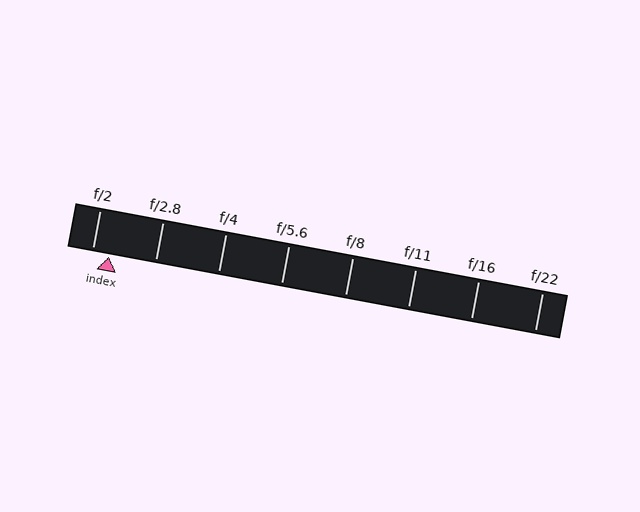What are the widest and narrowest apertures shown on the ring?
The widest aperture shown is f/2 and the narrowest is f/22.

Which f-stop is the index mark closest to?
The index mark is closest to f/2.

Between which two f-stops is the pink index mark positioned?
The index mark is between f/2 and f/2.8.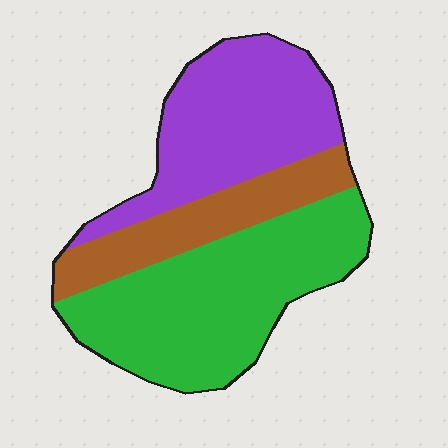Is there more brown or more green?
Green.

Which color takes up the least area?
Brown, at roughly 20%.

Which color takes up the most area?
Green, at roughly 45%.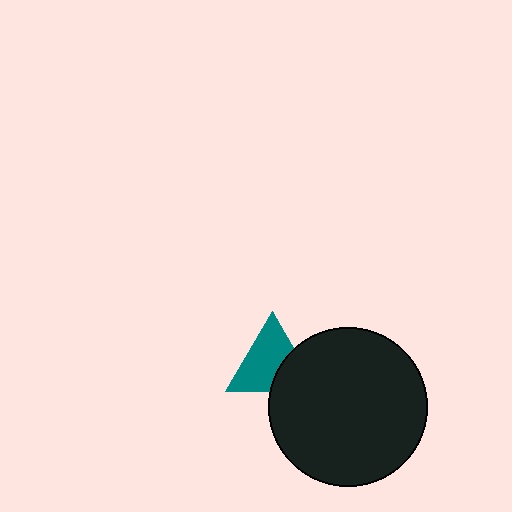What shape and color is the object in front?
The object in front is a black circle.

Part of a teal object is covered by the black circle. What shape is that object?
It is a triangle.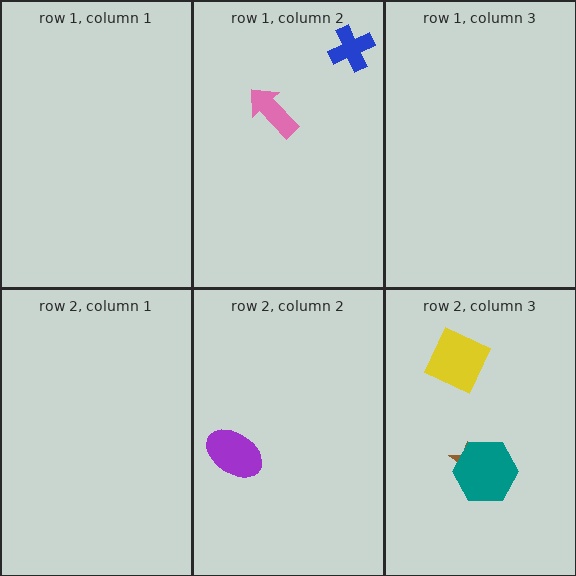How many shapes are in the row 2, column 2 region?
1.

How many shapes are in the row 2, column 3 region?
3.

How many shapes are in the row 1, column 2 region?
2.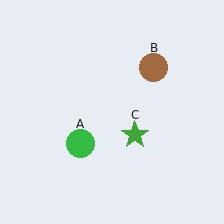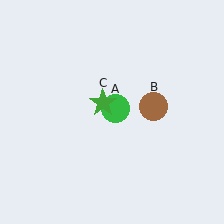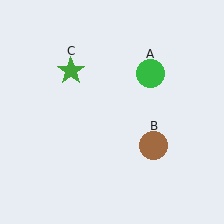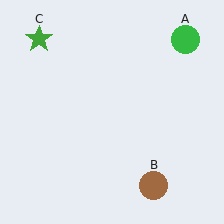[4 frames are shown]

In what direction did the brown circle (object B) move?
The brown circle (object B) moved down.